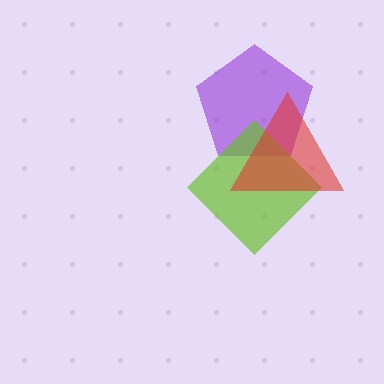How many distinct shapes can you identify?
There are 3 distinct shapes: a purple pentagon, a lime diamond, a red triangle.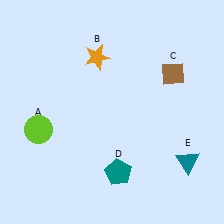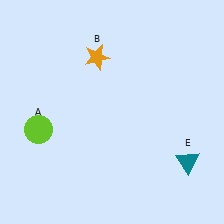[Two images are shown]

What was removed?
The teal pentagon (D), the brown diamond (C) were removed in Image 2.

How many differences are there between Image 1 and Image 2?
There are 2 differences between the two images.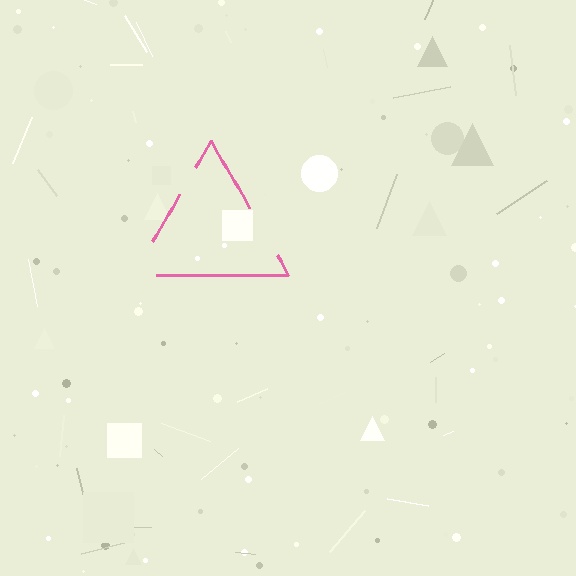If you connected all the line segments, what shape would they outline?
They would outline a triangle.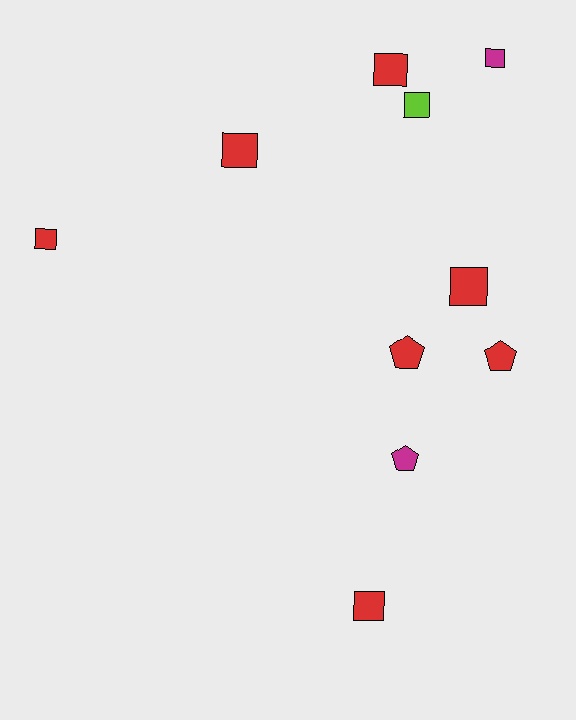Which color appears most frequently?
Red, with 7 objects.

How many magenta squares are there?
There is 1 magenta square.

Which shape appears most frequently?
Square, with 7 objects.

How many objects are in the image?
There are 10 objects.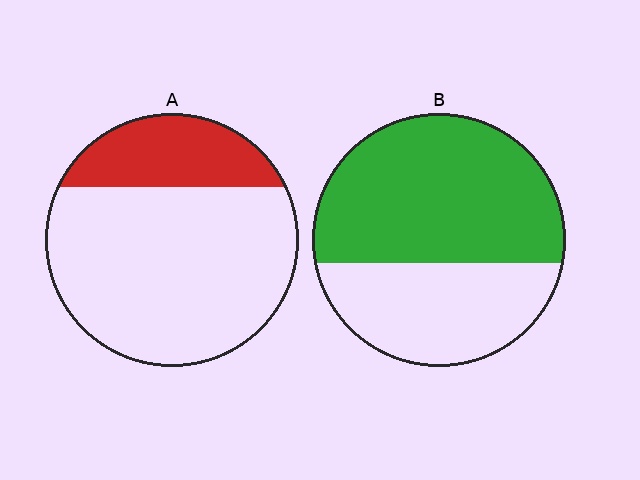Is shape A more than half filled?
No.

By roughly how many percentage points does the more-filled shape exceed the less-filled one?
By roughly 35 percentage points (B over A).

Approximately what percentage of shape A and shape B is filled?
A is approximately 25% and B is approximately 60%.